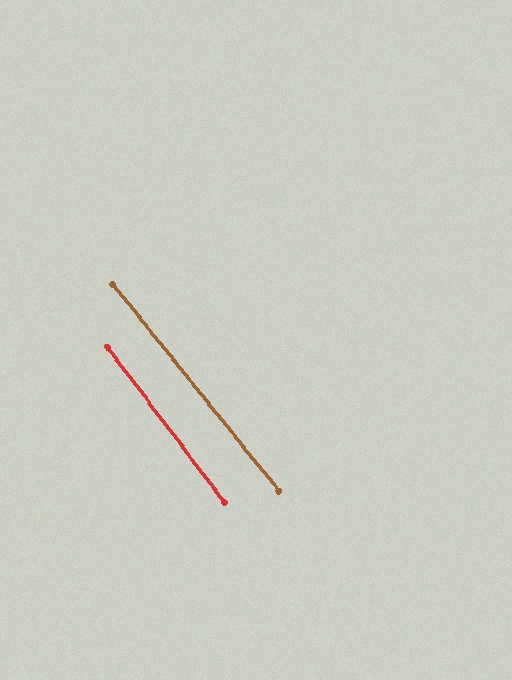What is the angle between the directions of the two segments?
Approximately 2 degrees.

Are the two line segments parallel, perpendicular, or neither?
Parallel — their directions differ by only 1.9°.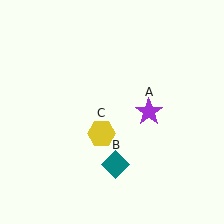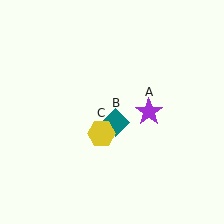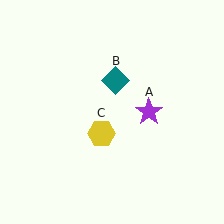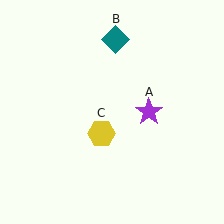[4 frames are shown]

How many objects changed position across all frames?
1 object changed position: teal diamond (object B).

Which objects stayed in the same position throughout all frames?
Purple star (object A) and yellow hexagon (object C) remained stationary.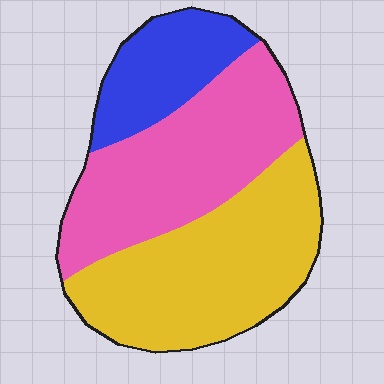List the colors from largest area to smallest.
From largest to smallest: yellow, pink, blue.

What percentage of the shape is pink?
Pink takes up about two fifths (2/5) of the shape.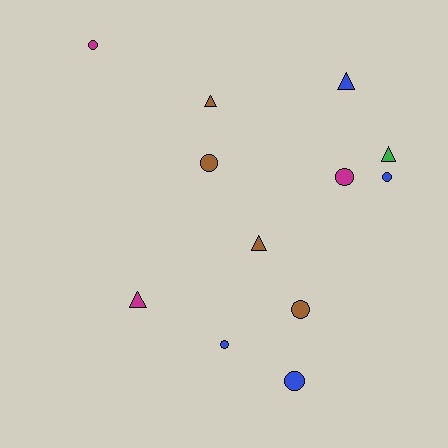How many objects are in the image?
There are 12 objects.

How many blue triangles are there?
There is 1 blue triangle.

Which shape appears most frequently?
Circle, with 7 objects.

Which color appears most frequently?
Brown, with 4 objects.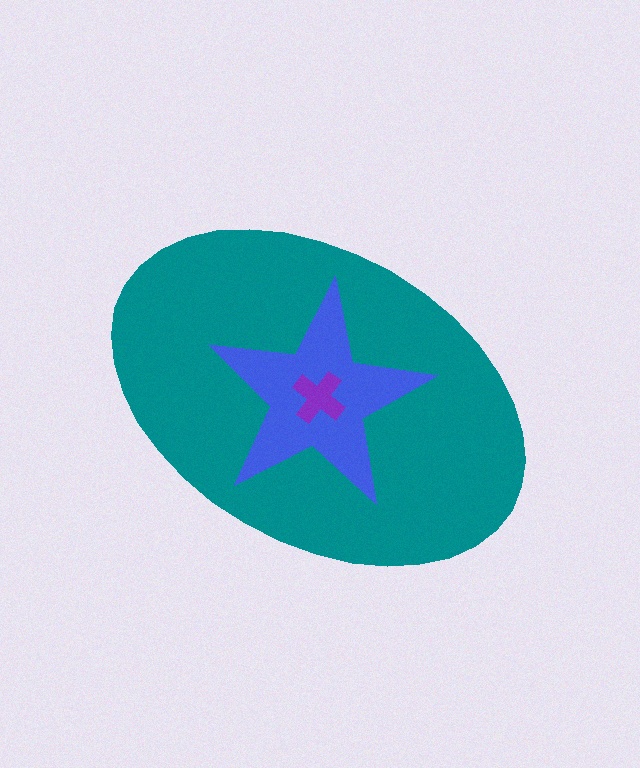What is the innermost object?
The purple cross.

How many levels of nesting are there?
3.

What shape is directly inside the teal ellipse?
The blue star.